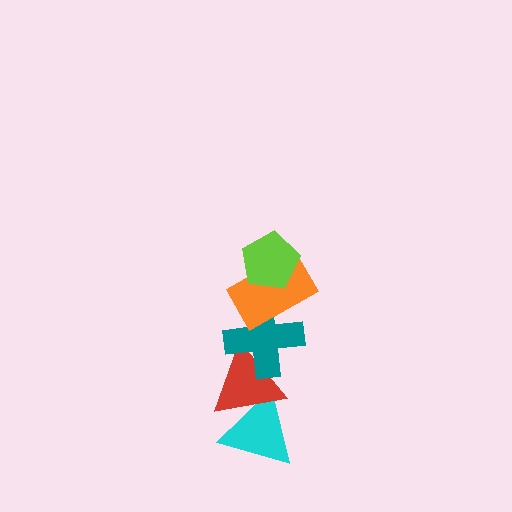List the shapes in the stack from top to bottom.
From top to bottom: the lime pentagon, the orange rectangle, the teal cross, the red triangle, the cyan triangle.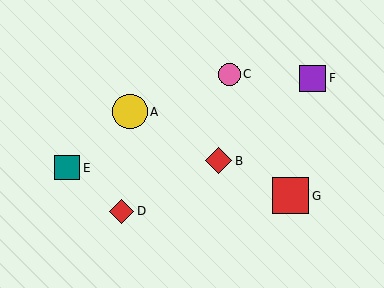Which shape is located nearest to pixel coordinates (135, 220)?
The red diamond (labeled D) at (122, 211) is nearest to that location.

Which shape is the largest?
The red square (labeled G) is the largest.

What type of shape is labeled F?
Shape F is a purple square.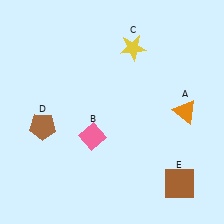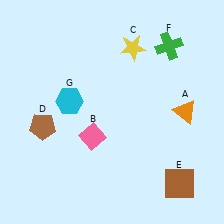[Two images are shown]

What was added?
A green cross (F), a cyan hexagon (G) were added in Image 2.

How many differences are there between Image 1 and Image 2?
There are 2 differences between the two images.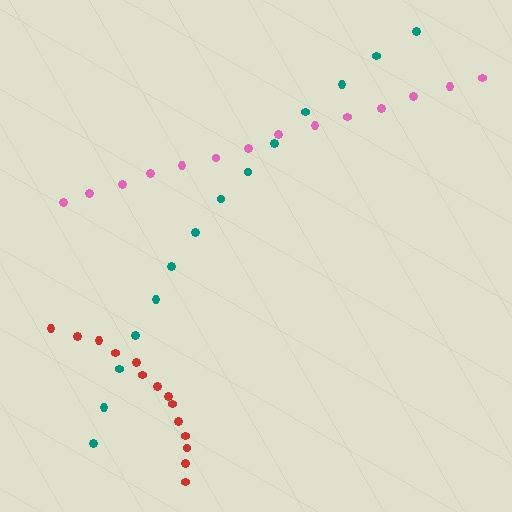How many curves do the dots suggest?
There are 3 distinct paths.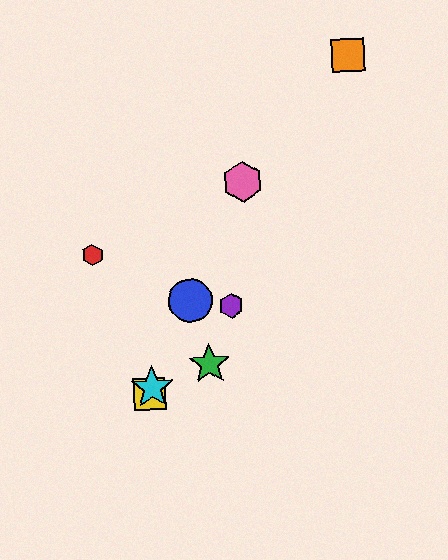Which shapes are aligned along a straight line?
The blue circle, the yellow square, the cyan star, the pink hexagon are aligned along a straight line.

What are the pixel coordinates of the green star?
The green star is at (209, 364).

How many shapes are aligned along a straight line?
4 shapes (the blue circle, the yellow square, the cyan star, the pink hexagon) are aligned along a straight line.